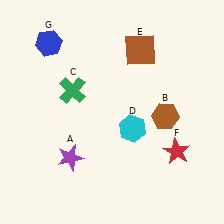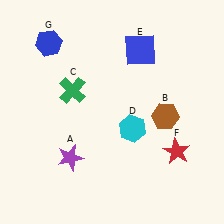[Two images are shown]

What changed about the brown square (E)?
In Image 1, E is brown. In Image 2, it changed to blue.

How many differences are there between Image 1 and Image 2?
There is 1 difference between the two images.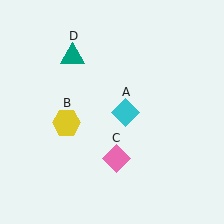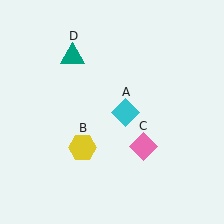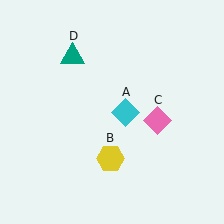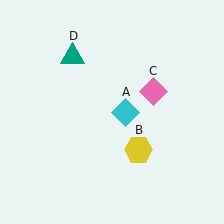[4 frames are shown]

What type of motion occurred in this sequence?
The yellow hexagon (object B), pink diamond (object C) rotated counterclockwise around the center of the scene.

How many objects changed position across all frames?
2 objects changed position: yellow hexagon (object B), pink diamond (object C).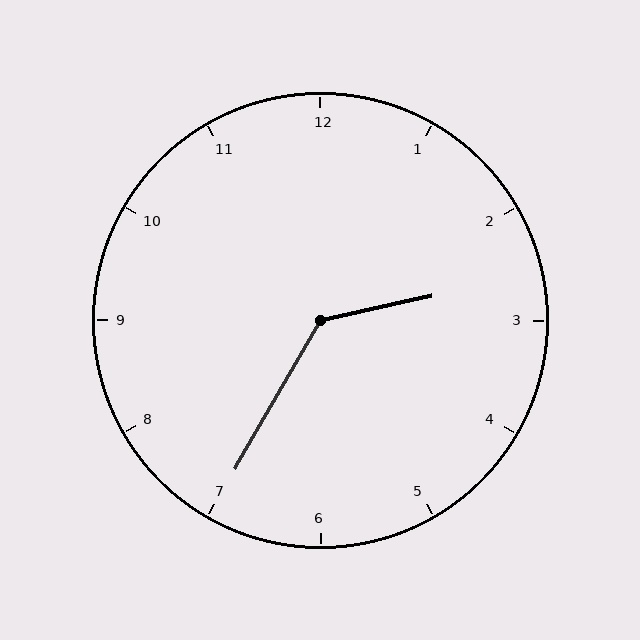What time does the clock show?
2:35.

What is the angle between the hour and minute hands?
Approximately 132 degrees.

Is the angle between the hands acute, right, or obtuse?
It is obtuse.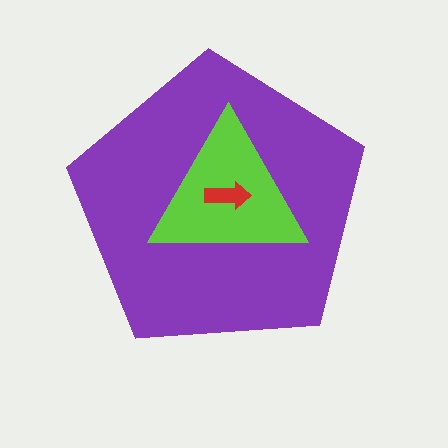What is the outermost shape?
The purple pentagon.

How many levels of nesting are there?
3.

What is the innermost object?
The red arrow.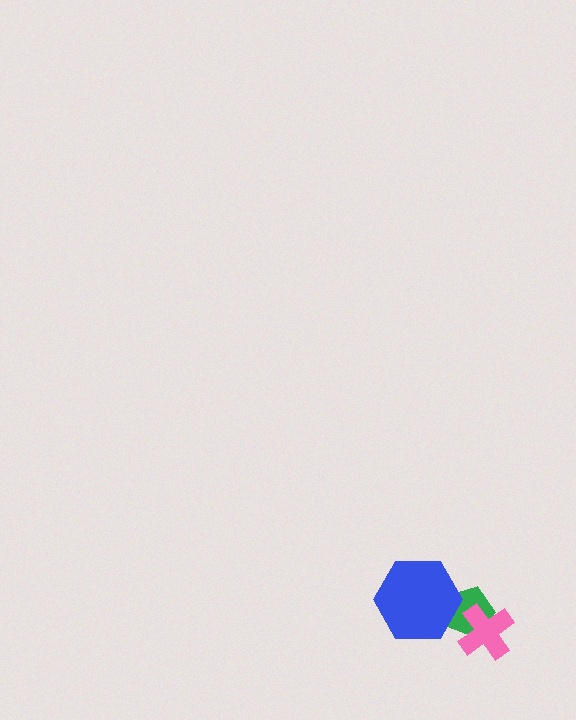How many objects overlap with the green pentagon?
2 objects overlap with the green pentagon.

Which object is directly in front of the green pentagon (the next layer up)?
The blue hexagon is directly in front of the green pentagon.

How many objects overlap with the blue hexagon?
1 object overlaps with the blue hexagon.